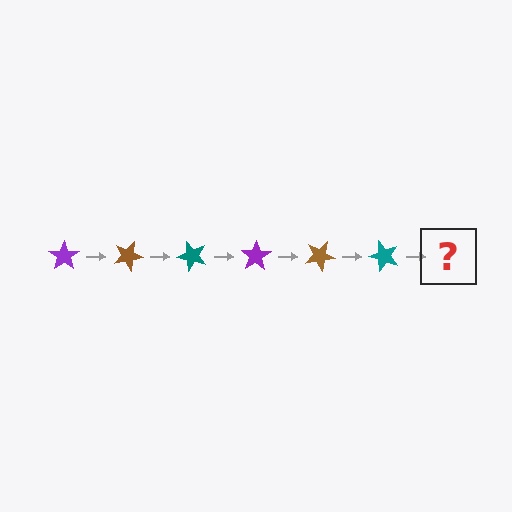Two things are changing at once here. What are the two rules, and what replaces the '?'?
The two rules are that it rotates 25 degrees each step and the color cycles through purple, brown, and teal. The '?' should be a purple star, rotated 150 degrees from the start.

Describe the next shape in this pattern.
It should be a purple star, rotated 150 degrees from the start.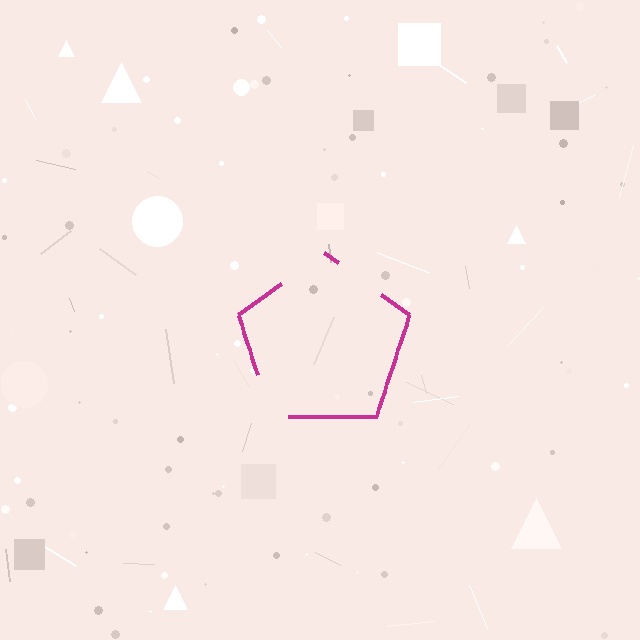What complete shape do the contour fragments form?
The contour fragments form a pentagon.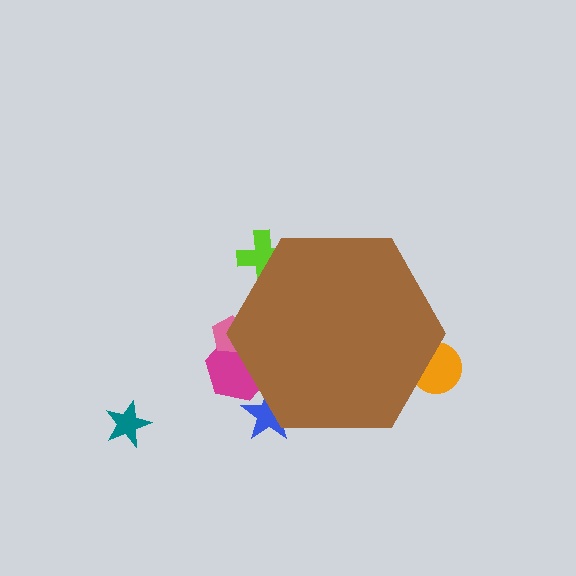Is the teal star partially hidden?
No, the teal star is fully visible.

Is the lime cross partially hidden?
Yes, the lime cross is partially hidden behind the brown hexagon.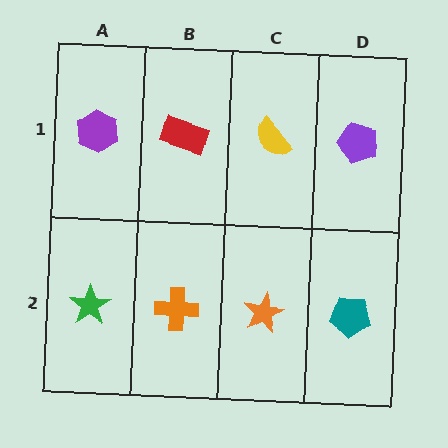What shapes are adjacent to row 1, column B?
An orange cross (row 2, column B), a purple hexagon (row 1, column A), a yellow semicircle (row 1, column C).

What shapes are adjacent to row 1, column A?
A green star (row 2, column A), a red rectangle (row 1, column B).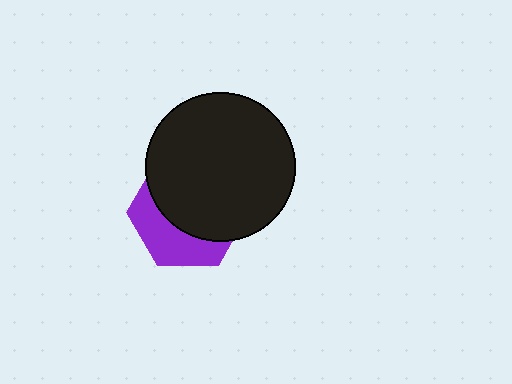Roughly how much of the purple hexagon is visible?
A small part of it is visible (roughly 37%).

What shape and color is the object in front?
The object in front is a black circle.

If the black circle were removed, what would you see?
You would see the complete purple hexagon.